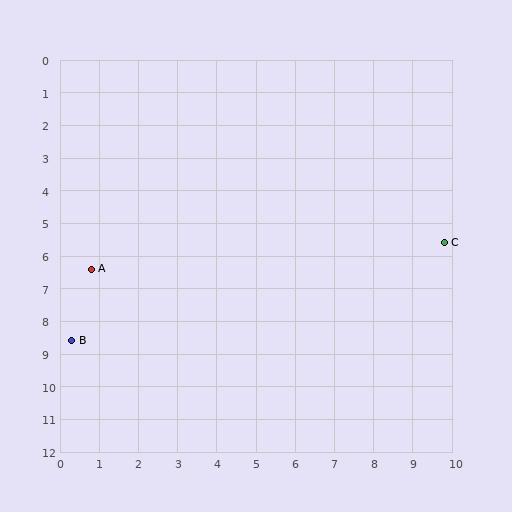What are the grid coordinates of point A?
Point A is at approximately (0.8, 6.4).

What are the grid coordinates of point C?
Point C is at approximately (9.8, 5.6).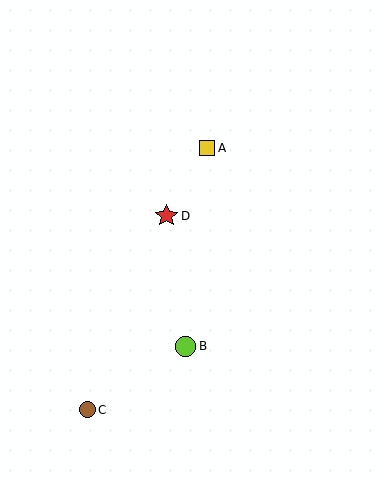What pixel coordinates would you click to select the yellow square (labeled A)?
Click at (207, 148) to select the yellow square A.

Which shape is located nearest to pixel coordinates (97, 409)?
The brown circle (labeled C) at (87, 410) is nearest to that location.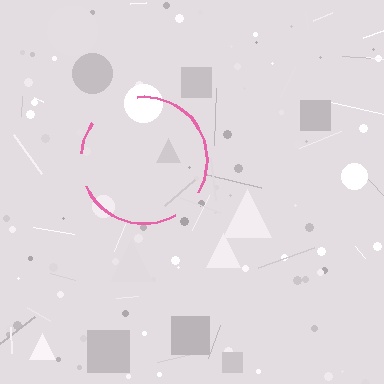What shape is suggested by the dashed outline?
The dashed outline suggests a circle.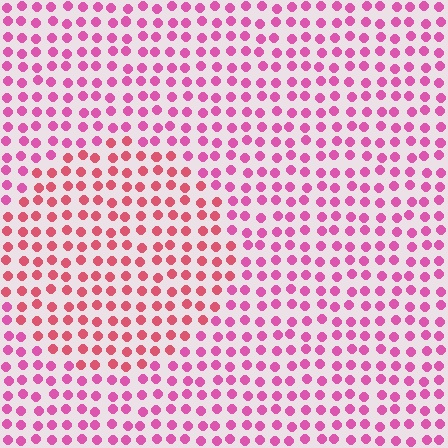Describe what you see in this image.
The image is filled with small pink elements in a uniform arrangement. A circle-shaped region is visible where the elements are tinted to a slightly different hue, forming a subtle color boundary.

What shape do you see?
I see a circle.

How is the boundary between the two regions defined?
The boundary is defined purely by a slight shift in hue (about 28 degrees). Spacing, size, and orientation are identical on both sides.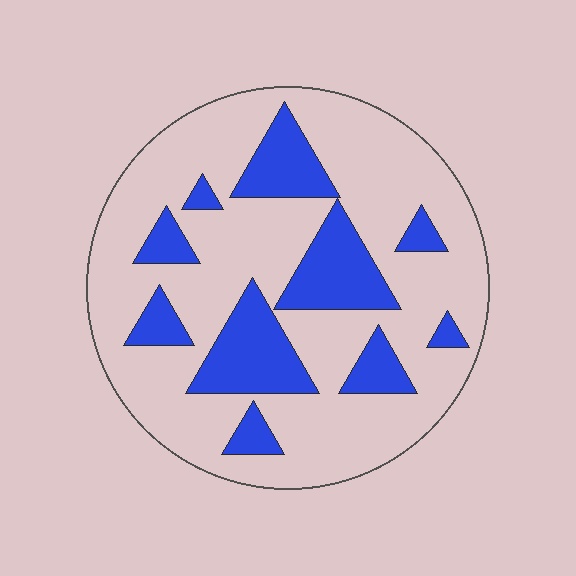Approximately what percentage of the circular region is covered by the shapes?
Approximately 25%.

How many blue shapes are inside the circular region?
10.